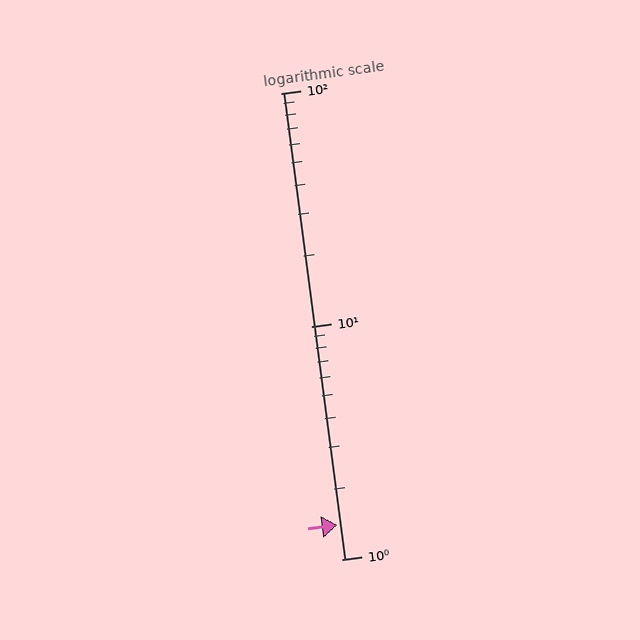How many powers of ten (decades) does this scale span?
The scale spans 2 decades, from 1 to 100.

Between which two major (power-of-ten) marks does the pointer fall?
The pointer is between 1 and 10.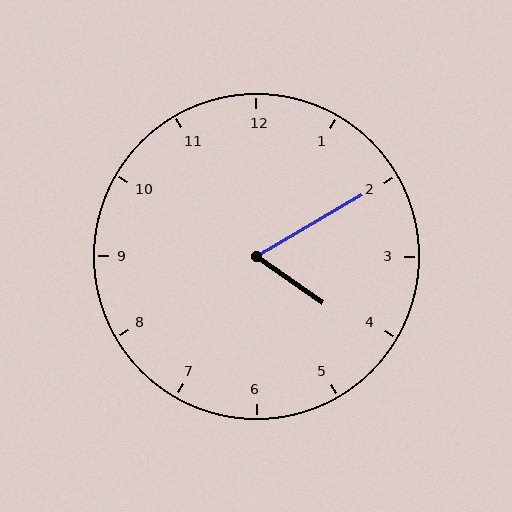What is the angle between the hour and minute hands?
Approximately 65 degrees.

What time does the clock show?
4:10.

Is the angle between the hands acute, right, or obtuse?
It is acute.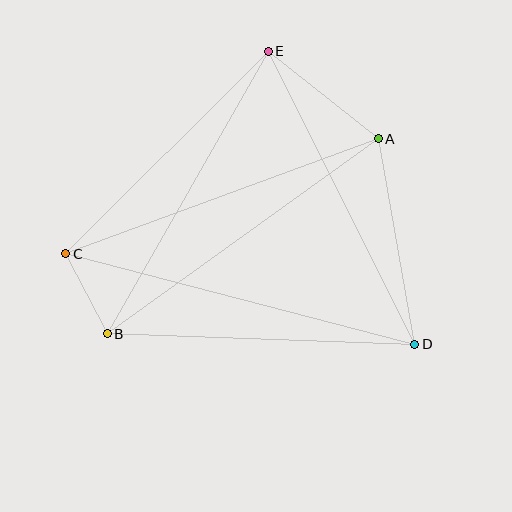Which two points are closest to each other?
Points B and C are closest to each other.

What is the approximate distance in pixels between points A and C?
The distance between A and C is approximately 333 pixels.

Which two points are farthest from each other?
Points C and D are farthest from each other.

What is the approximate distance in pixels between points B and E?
The distance between B and E is approximately 325 pixels.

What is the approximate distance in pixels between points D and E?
The distance between D and E is approximately 328 pixels.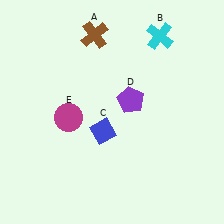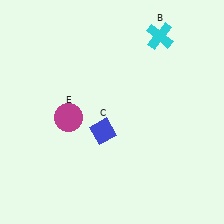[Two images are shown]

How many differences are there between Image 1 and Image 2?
There are 2 differences between the two images.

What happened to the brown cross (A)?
The brown cross (A) was removed in Image 2. It was in the top-left area of Image 1.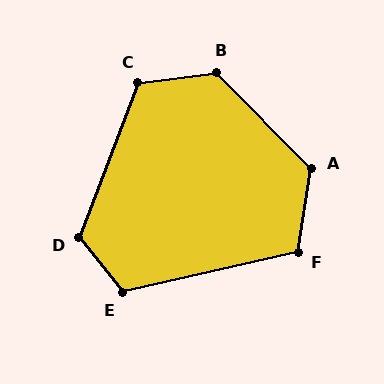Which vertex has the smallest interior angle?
F, at approximately 112 degrees.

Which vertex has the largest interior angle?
B, at approximately 127 degrees.